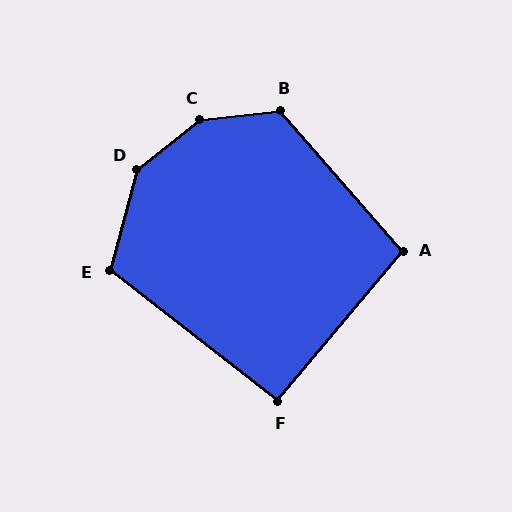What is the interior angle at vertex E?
Approximately 113 degrees (obtuse).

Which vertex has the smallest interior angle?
F, at approximately 92 degrees.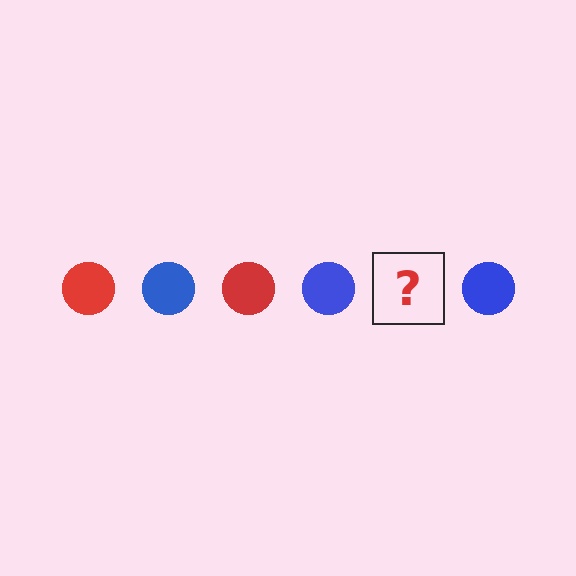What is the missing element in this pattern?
The missing element is a red circle.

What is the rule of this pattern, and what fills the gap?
The rule is that the pattern cycles through red, blue circles. The gap should be filled with a red circle.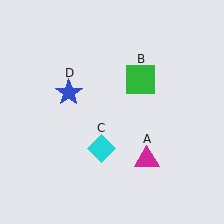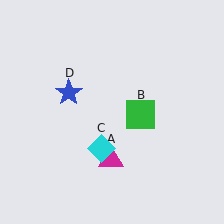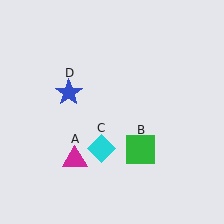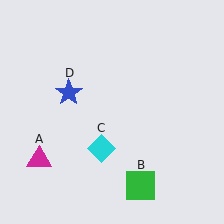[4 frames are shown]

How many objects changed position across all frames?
2 objects changed position: magenta triangle (object A), green square (object B).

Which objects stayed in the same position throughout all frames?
Cyan diamond (object C) and blue star (object D) remained stationary.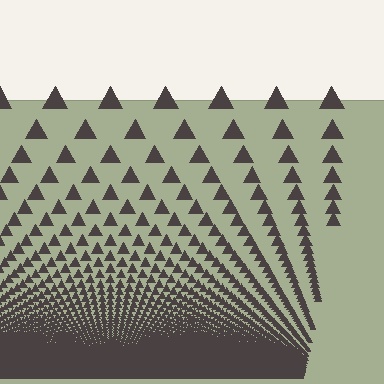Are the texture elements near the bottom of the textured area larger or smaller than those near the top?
Smaller. The gradient is inverted — elements near the bottom are smaller and denser.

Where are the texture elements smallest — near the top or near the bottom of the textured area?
Near the bottom.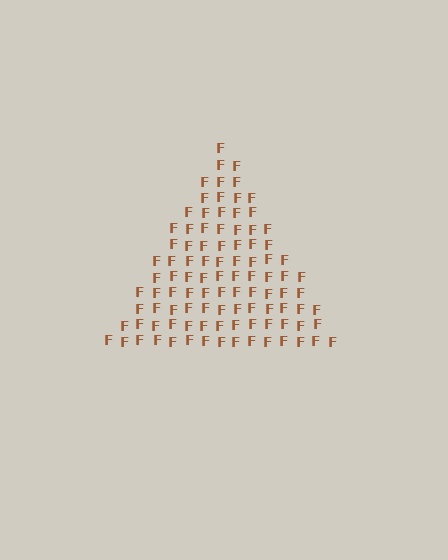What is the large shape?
The large shape is a triangle.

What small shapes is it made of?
It is made of small letter F's.